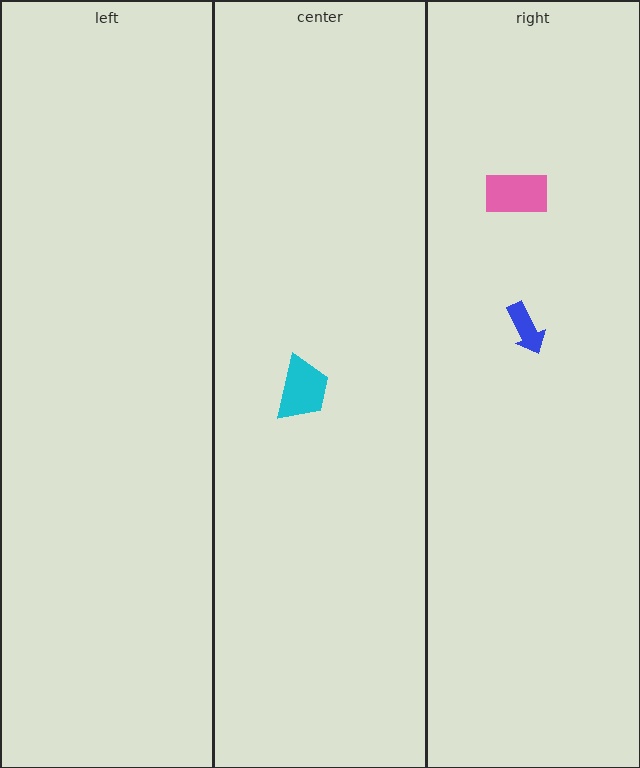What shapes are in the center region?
The cyan trapezoid.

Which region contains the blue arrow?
The right region.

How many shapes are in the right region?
2.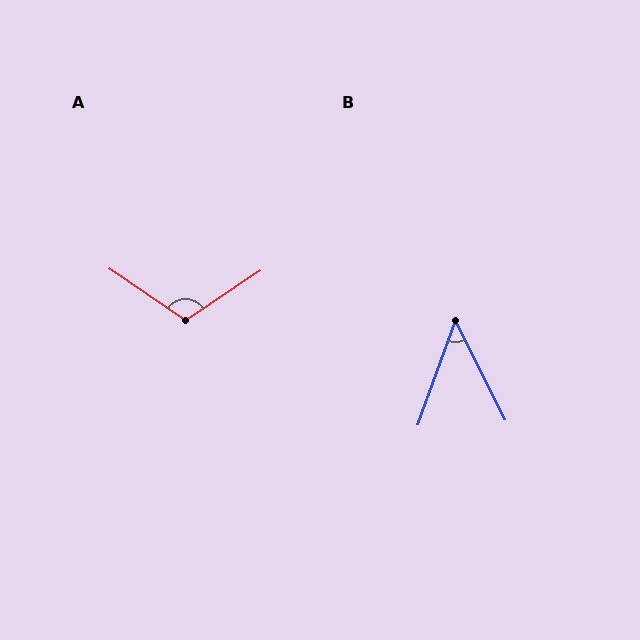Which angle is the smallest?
B, at approximately 46 degrees.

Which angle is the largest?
A, at approximately 112 degrees.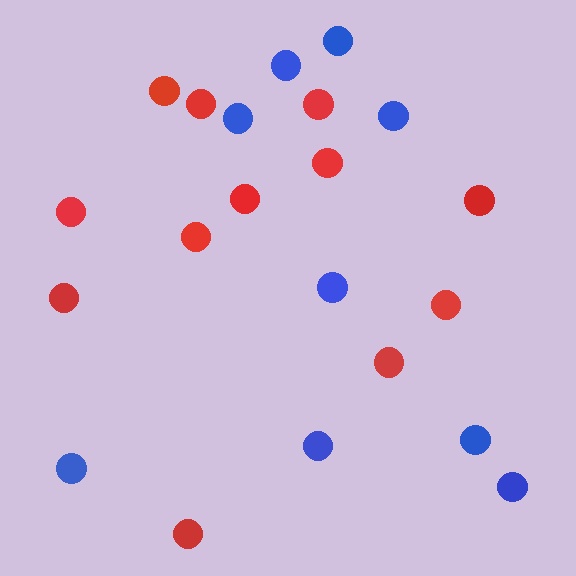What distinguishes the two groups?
There are 2 groups: one group of red circles (12) and one group of blue circles (9).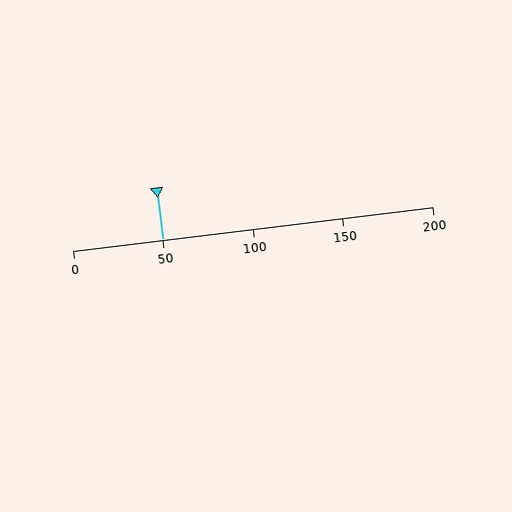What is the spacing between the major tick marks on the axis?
The major ticks are spaced 50 apart.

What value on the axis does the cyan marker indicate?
The marker indicates approximately 50.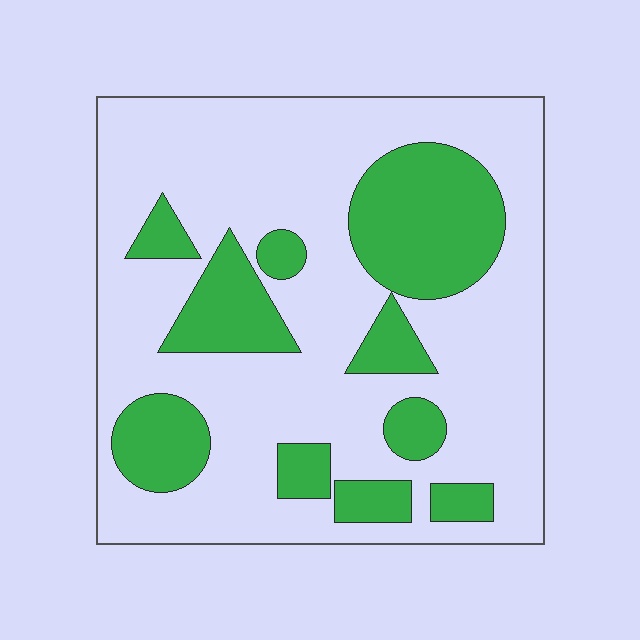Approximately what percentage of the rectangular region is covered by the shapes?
Approximately 30%.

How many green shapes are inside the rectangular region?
10.